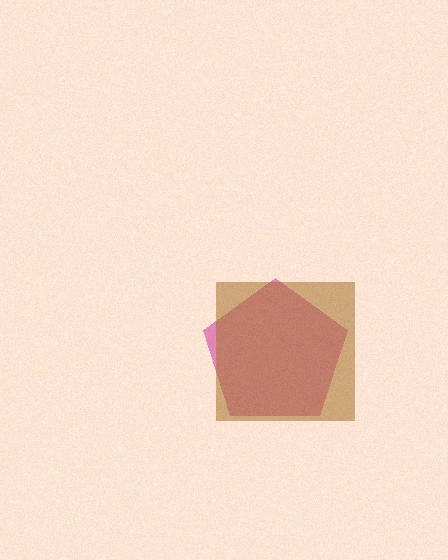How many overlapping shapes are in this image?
There are 2 overlapping shapes in the image.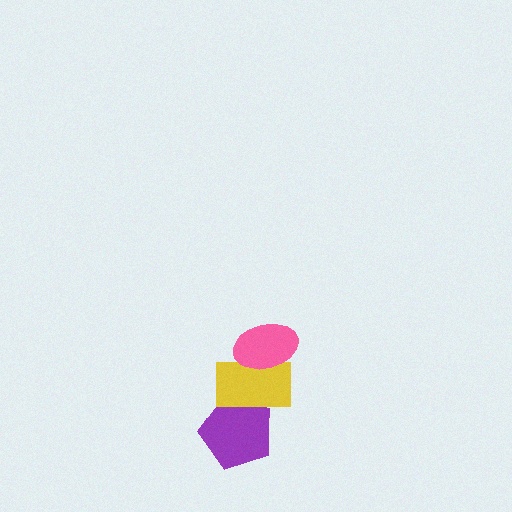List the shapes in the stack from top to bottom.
From top to bottom: the pink ellipse, the yellow rectangle, the purple pentagon.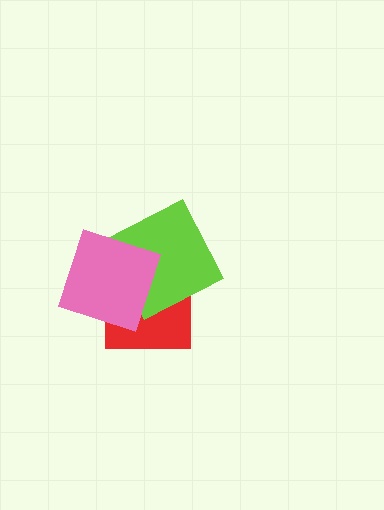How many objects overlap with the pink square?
2 objects overlap with the pink square.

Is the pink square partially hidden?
No, no other shape covers it.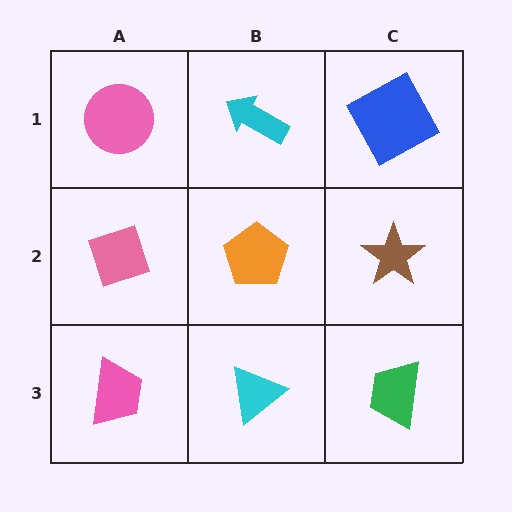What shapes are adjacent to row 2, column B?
A cyan arrow (row 1, column B), a cyan triangle (row 3, column B), a pink diamond (row 2, column A), a brown star (row 2, column C).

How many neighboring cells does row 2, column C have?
3.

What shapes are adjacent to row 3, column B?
An orange pentagon (row 2, column B), a pink trapezoid (row 3, column A), a green trapezoid (row 3, column C).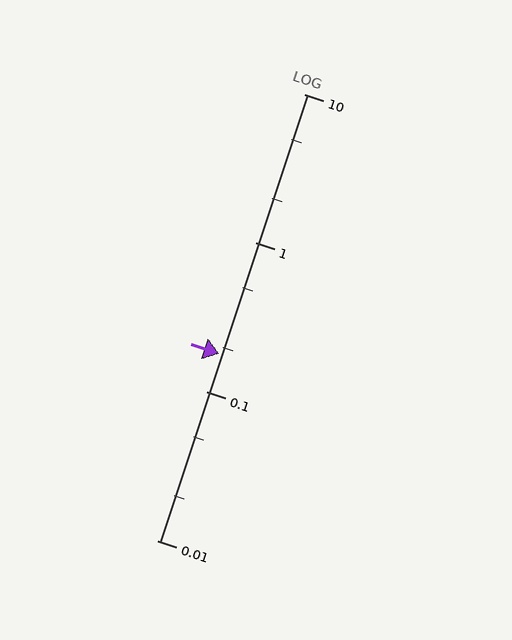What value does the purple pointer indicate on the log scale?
The pointer indicates approximately 0.18.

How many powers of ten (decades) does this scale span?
The scale spans 3 decades, from 0.01 to 10.